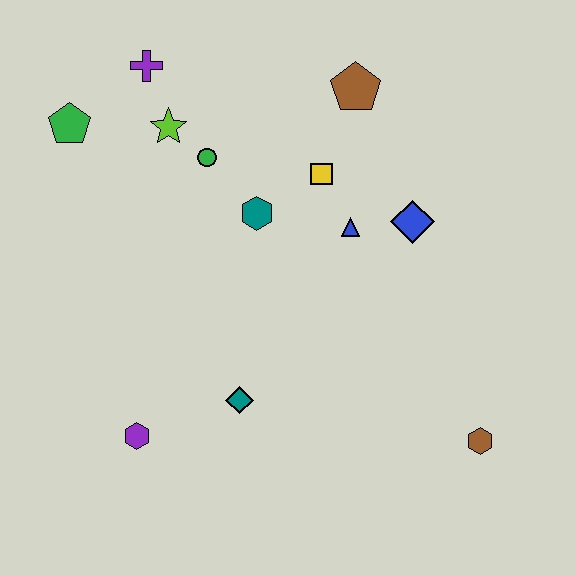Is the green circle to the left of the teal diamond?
Yes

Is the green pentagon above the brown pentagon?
No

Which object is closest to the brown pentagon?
The yellow square is closest to the brown pentagon.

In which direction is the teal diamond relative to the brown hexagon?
The teal diamond is to the left of the brown hexagon.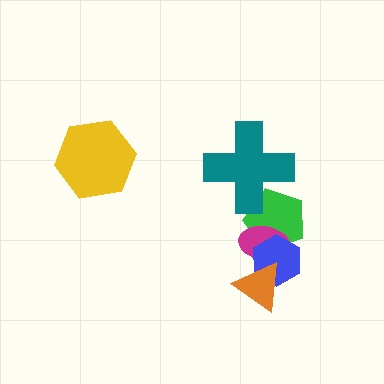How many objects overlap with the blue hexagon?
3 objects overlap with the blue hexagon.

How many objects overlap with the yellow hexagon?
0 objects overlap with the yellow hexagon.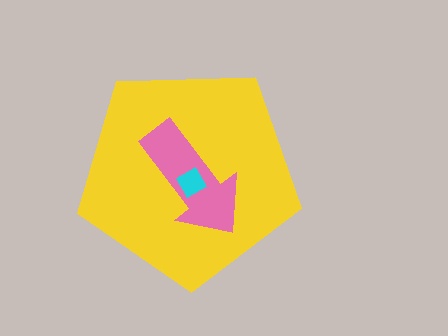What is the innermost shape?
The cyan diamond.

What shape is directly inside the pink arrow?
The cyan diamond.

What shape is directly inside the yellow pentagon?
The pink arrow.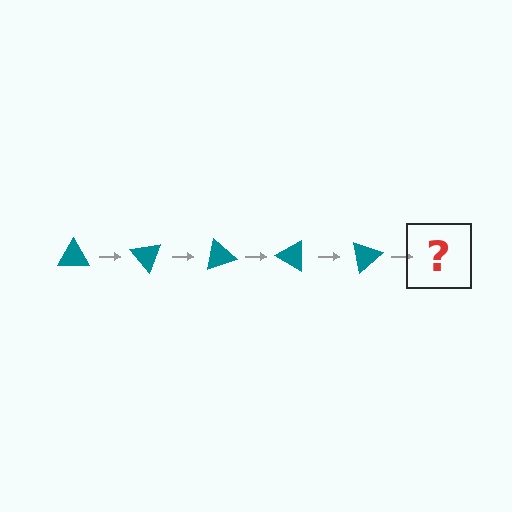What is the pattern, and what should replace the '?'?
The pattern is that the triangle rotates 50 degrees each step. The '?' should be a teal triangle rotated 250 degrees.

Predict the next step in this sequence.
The next step is a teal triangle rotated 250 degrees.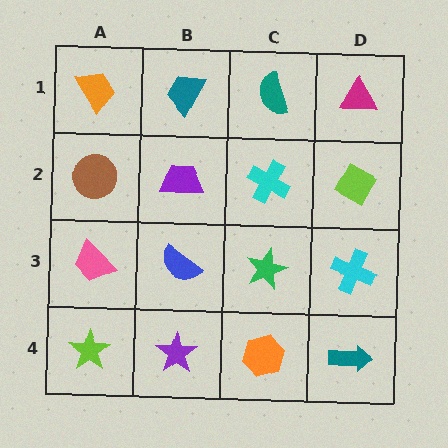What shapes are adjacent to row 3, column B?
A purple trapezoid (row 2, column B), a purple star (row 4, column B), a pink trapezoid (row 3, column A), a green star (row 3, column C).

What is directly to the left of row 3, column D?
A green star.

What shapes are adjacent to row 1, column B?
A purple trapezoid (row 2, column B), an orange trapezoid (row 1, column A), a teal semicircle (row 1, column C).